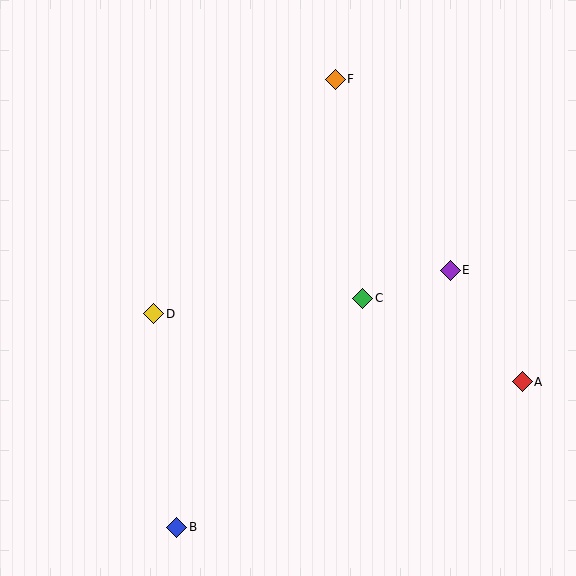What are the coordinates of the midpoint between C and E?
The midpoint between C and E is at (406, 284).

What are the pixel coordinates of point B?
Point B is at (177, 527).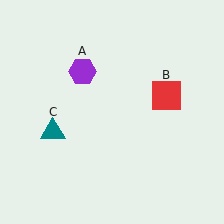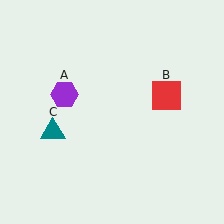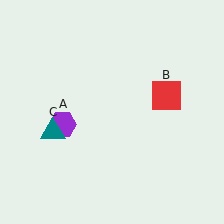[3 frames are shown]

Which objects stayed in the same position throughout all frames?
Red square (object B) and teal triangle (object C) remained stationary.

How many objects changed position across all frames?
1 object changed position: purple hexagon (object A).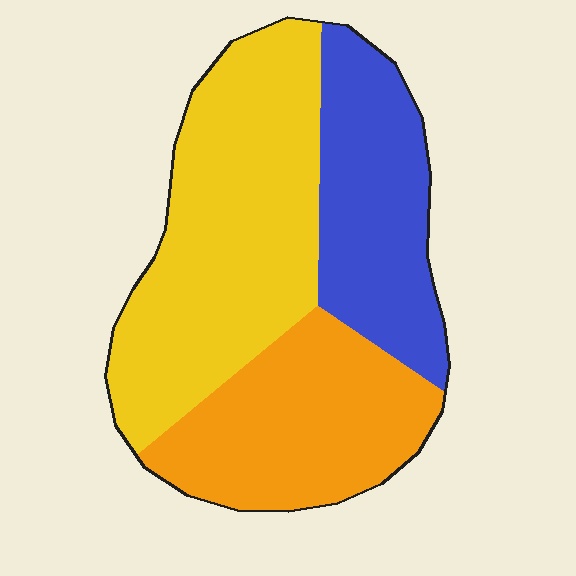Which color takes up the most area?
Yellow, at roughly 45%.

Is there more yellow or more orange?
Yellow.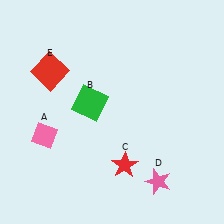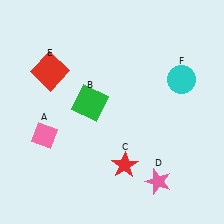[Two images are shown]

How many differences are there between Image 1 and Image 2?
There is 1 difference between the two images.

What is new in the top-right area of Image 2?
A cyan circle (F) was added in the top-right area of Image 2.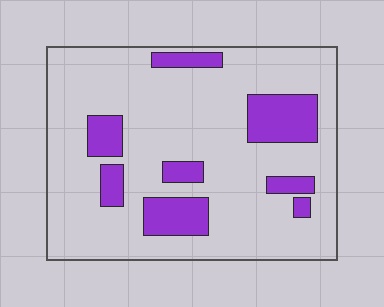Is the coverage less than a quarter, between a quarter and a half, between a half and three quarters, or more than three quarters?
Less than a quarter.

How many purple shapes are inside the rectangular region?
8.